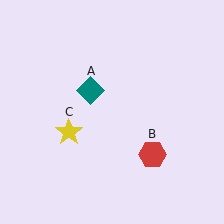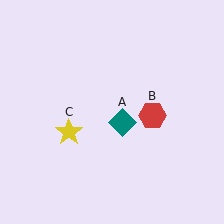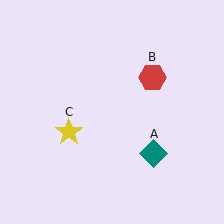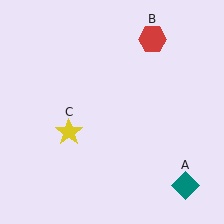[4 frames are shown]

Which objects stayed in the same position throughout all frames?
Yellow star (object C) remained stationary.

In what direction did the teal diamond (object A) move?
The teal diamond (object A) moved down and to the right.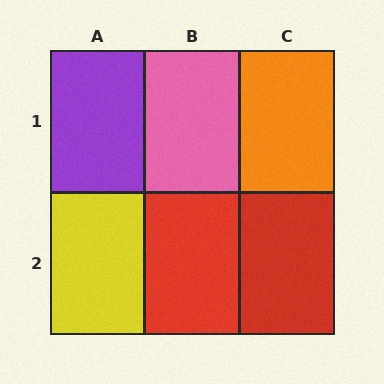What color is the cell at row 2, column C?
Red.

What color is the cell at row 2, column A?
Yellow.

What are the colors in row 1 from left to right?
Purple, pink, orange.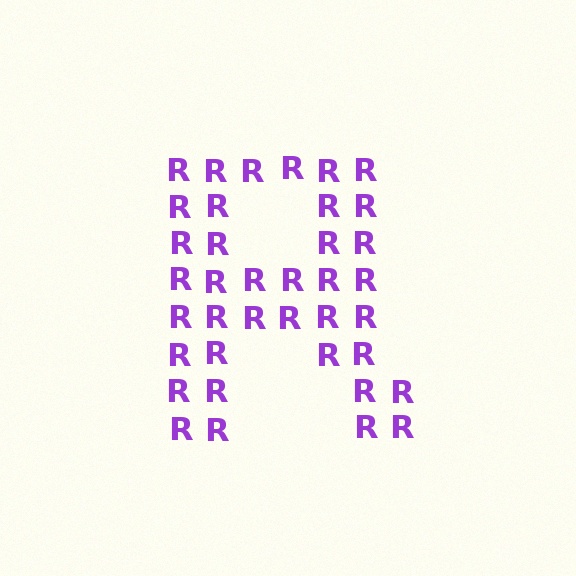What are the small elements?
The small elements are letter R's.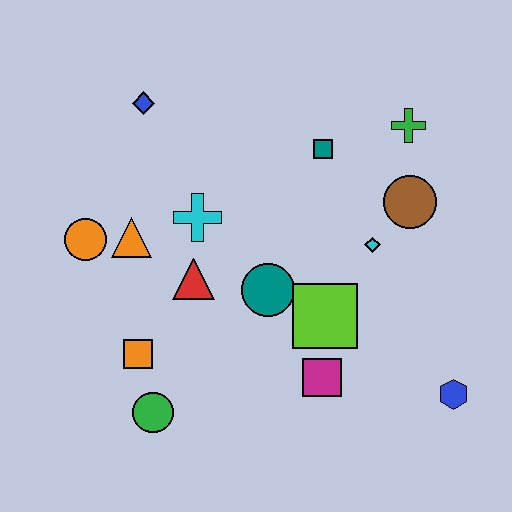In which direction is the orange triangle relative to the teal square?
The orange triangle is to the left of the teal square.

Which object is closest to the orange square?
The green circle is closest to the orange square.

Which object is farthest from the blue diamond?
The blue hexagon is farthest from the blue diamond.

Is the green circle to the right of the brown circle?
No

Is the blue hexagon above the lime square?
No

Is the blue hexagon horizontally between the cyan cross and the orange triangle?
No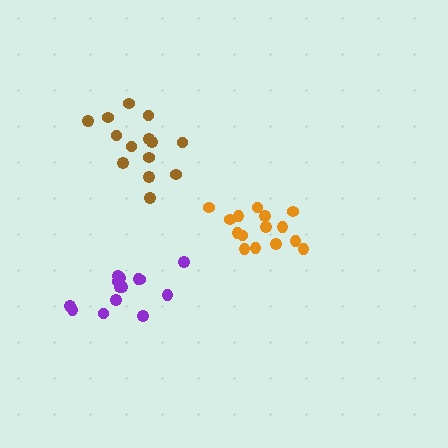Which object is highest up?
The brown cluster is topmost.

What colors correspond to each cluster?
The clusters are colored: brown, orange, purple.